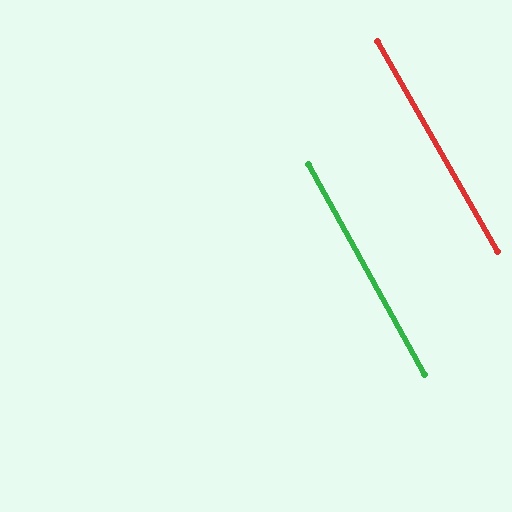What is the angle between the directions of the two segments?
Approximately 1 degree.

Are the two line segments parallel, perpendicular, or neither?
Parallel — their directions differ by only 0.7°.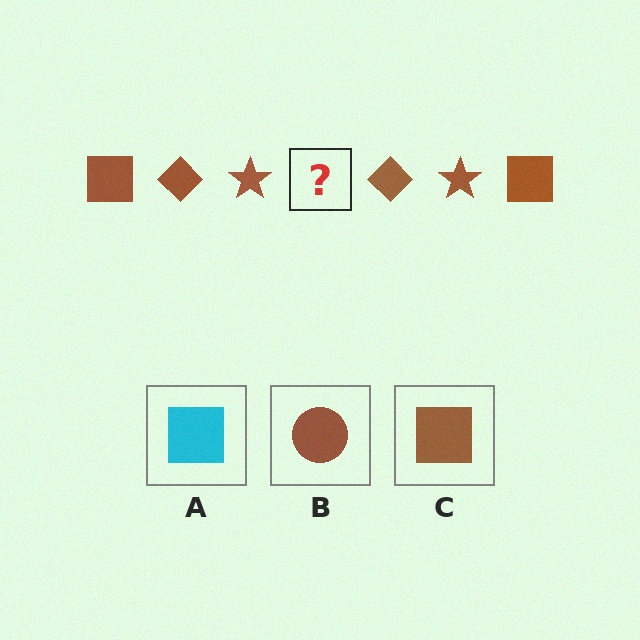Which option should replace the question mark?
Option C.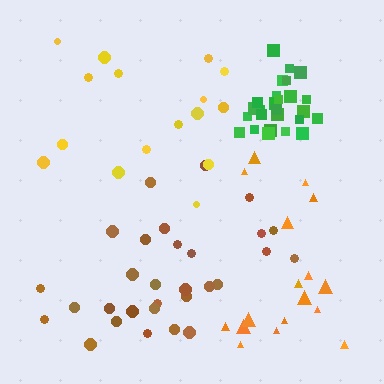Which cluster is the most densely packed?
Green.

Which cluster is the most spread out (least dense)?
Yellow.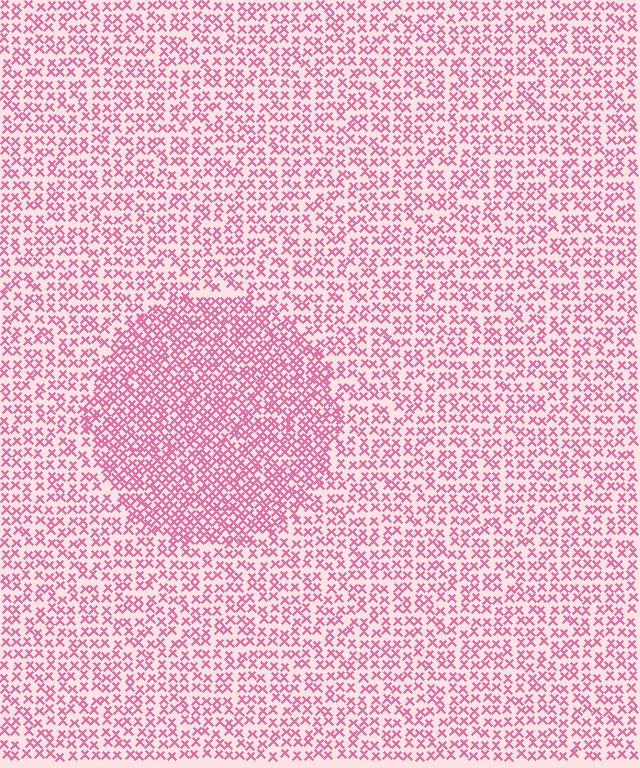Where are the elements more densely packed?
The elements are more densely packed inside the circle boundary.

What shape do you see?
I see a circle.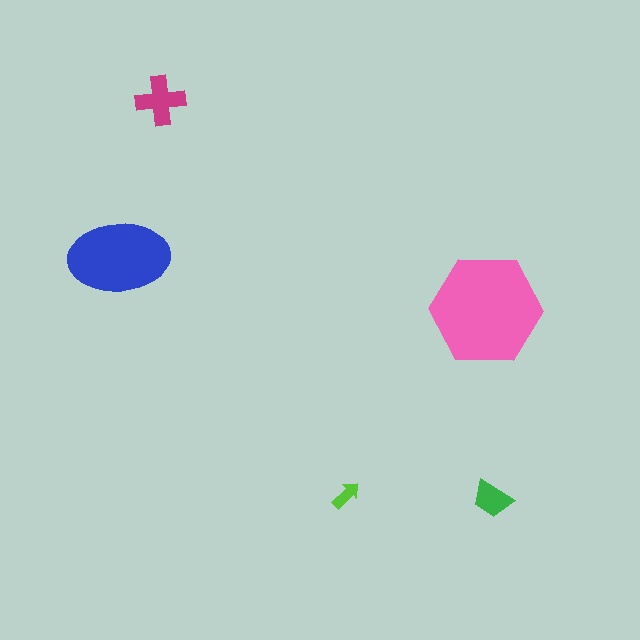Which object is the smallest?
The lime arrow.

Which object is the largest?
The pink hexagon.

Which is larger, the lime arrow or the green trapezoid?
The green trapezoid.